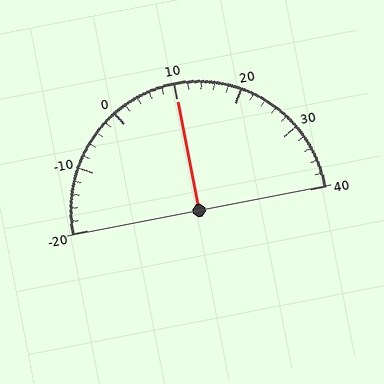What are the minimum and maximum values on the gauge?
The gauge ranges from -20 to 40.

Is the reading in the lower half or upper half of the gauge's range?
The reading is in the upper half of the range (-20 to 40).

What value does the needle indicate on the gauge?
The needle indicates approximately 10.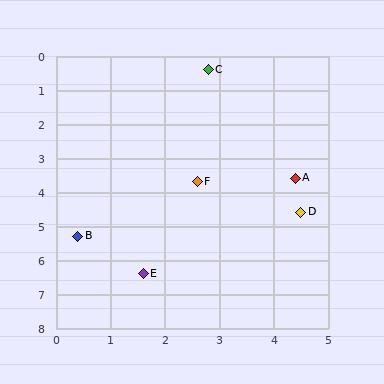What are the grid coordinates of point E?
Point E is at approximately (1.6, 6.4).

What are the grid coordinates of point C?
Point C is at approximately (2.8, 0.4).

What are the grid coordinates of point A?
Point A is at approximately (4.4, 3.6).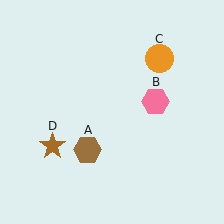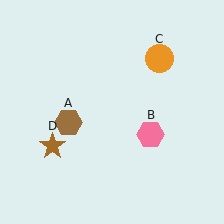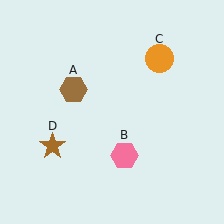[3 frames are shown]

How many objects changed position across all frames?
2 objects changed position: brown hexagon (object A), pink hexagon (object B).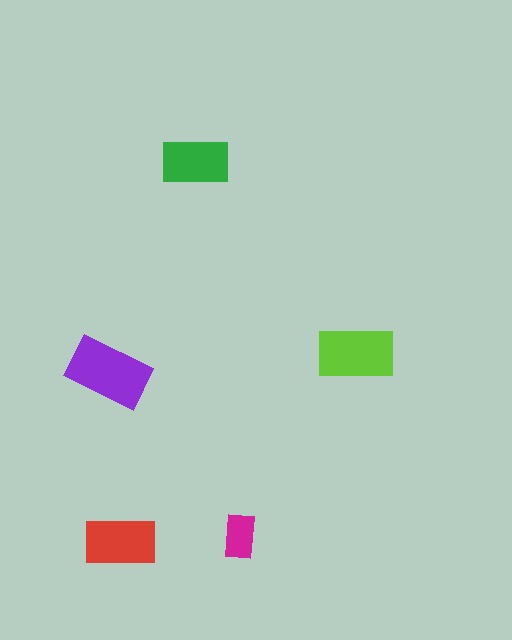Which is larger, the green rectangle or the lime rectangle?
The lime one.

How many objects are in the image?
There are 5 objects in the image.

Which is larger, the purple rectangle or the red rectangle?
The purple one.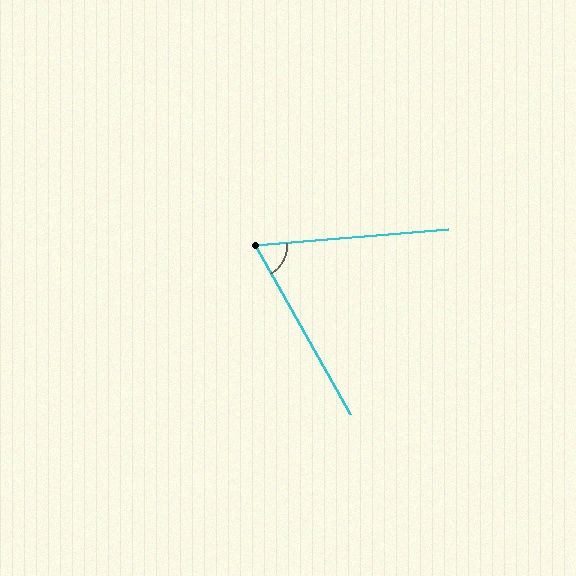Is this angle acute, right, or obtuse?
It is acute.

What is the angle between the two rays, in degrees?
Approximately 65 degrees.